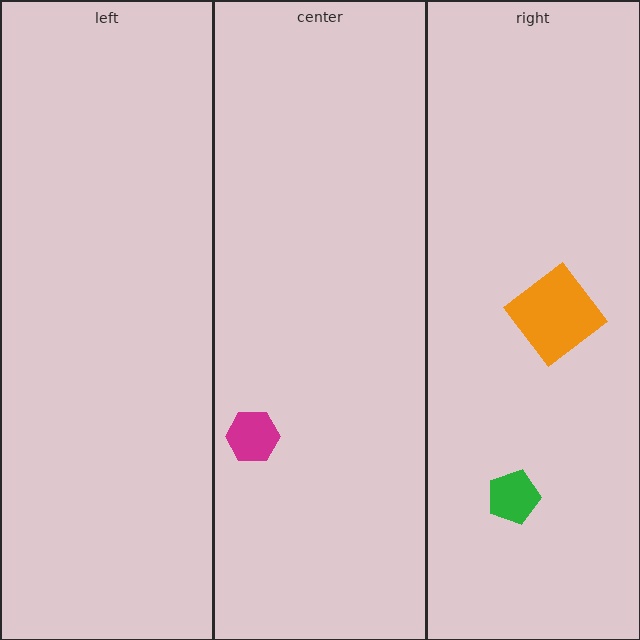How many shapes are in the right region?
2.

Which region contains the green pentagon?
The right region.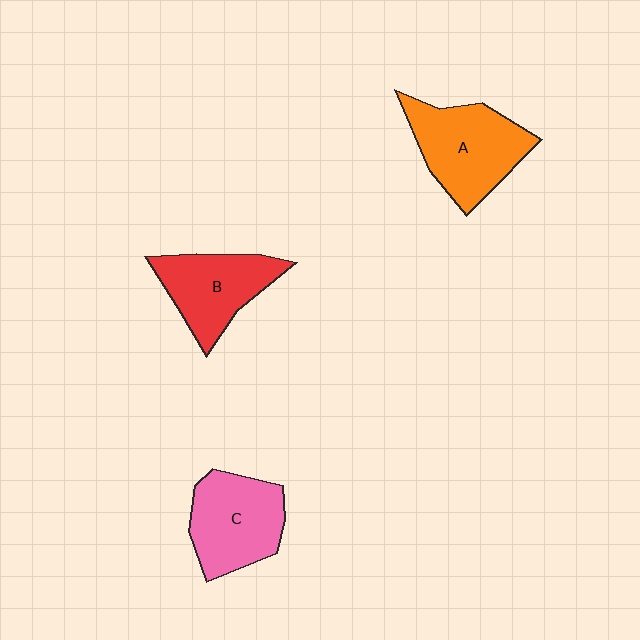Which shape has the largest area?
Shape A (orange).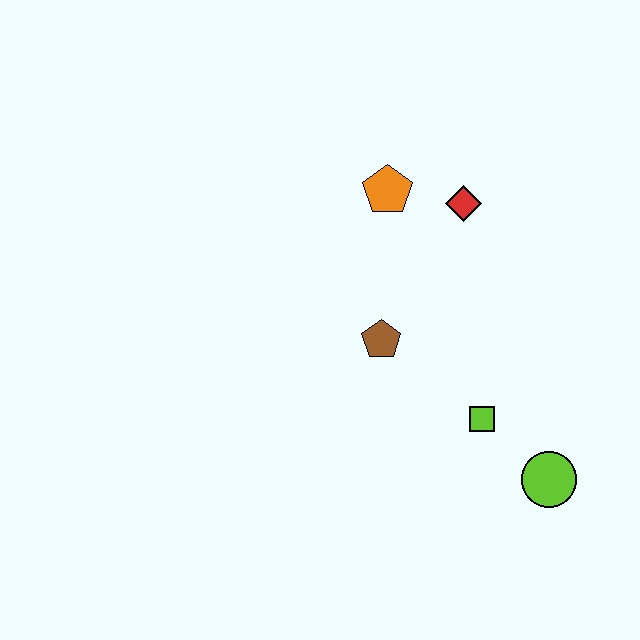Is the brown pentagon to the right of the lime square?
No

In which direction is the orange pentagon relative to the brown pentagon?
The orange pentagon is above the brown pentagon.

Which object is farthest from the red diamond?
The lime circle is farthest from the red diamond.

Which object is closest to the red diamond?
The orange pentagon is closest to the red diamond.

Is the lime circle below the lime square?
Yes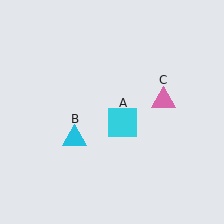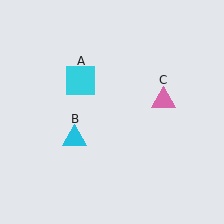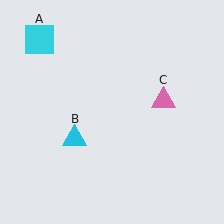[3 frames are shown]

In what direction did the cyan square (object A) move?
The cyan square (object A) moved up and to the left.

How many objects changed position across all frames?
1 object changed position: cyan square (object A).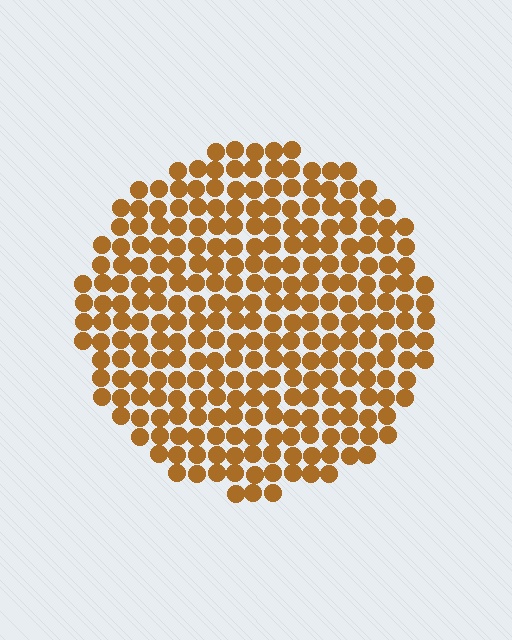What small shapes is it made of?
It is made of small circles.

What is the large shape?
The large shape is a circle.